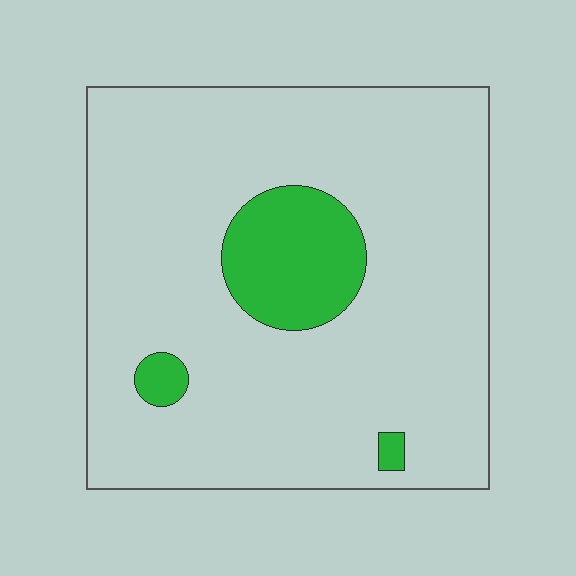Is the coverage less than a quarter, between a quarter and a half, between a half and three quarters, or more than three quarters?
Less than a quarter.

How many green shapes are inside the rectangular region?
3.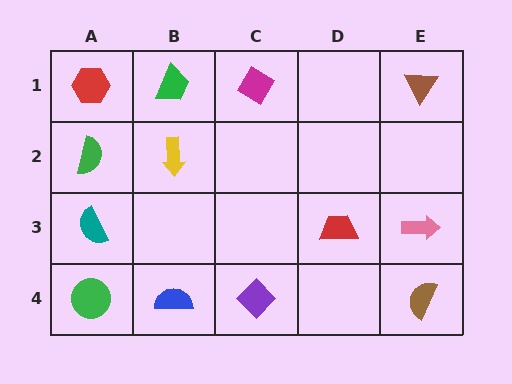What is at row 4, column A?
A green circle.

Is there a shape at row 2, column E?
No, that cell is empty.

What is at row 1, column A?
A red hexagon.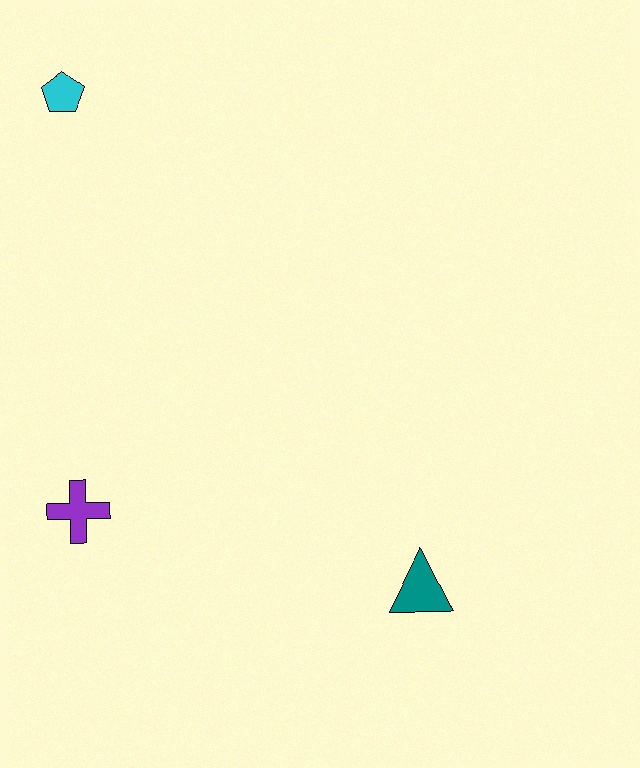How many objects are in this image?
There are 3 objects.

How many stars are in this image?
There are no stars.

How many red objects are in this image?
There are no red objects.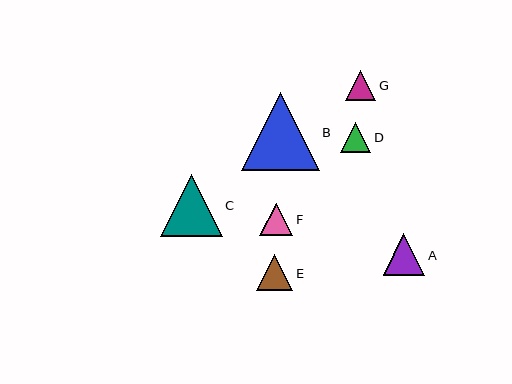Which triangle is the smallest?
Triangle G is the smallest with a size of approximately 30 pixels.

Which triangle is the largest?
Triangle B is the largest with a size of approximately 78 pixels.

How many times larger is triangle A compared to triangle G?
Triangle A is approximately 1.4 times the size of triangle G.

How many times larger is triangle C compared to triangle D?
Triangle C is approximately 2.1 times the size of triangle D.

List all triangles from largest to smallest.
From largest to smallest: B, C, A, E, F, D, G.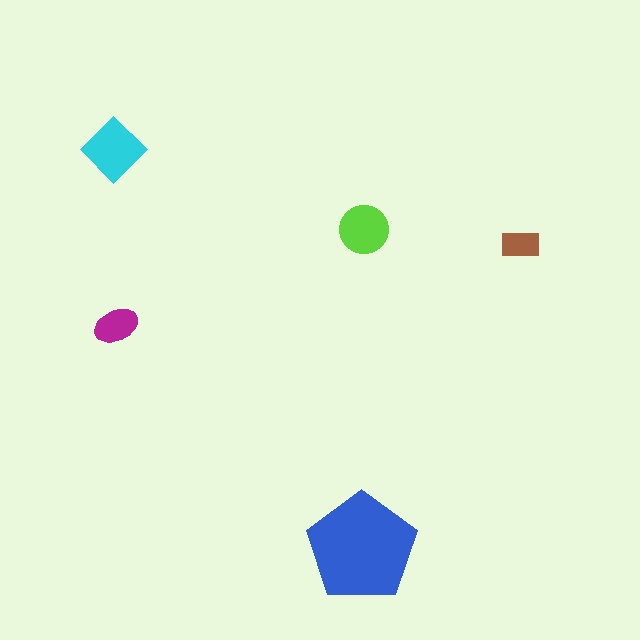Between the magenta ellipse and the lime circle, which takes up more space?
The lime circle.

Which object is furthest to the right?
The brown rectangle is rightmost.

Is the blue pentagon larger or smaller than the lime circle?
Larger.